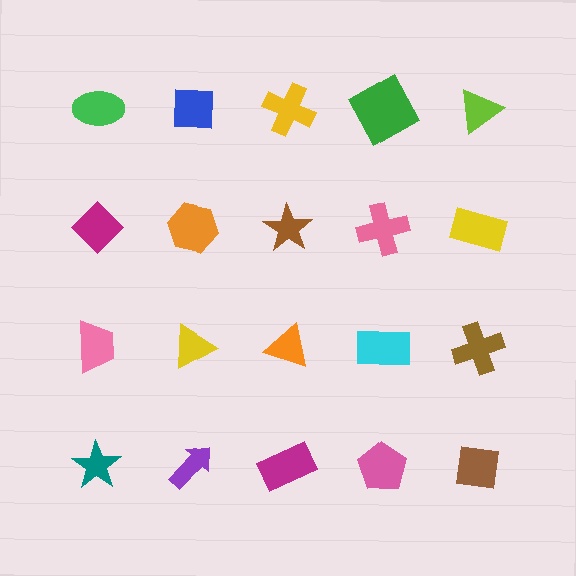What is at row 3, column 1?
A pink trapezoid.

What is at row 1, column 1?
A green ellipse.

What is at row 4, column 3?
A magenta rectangle.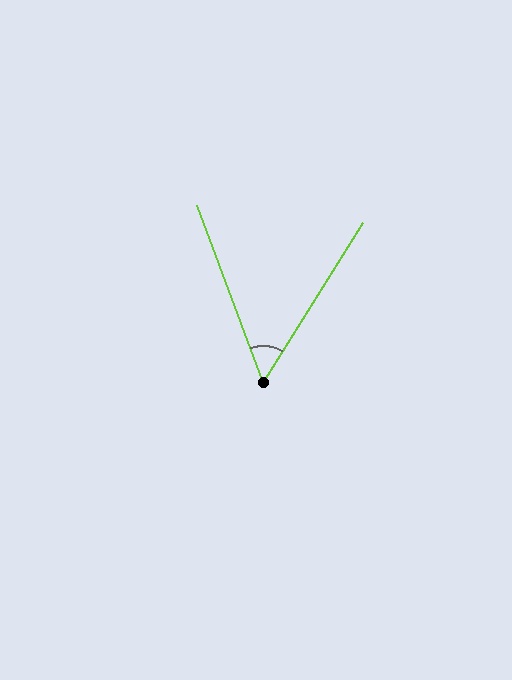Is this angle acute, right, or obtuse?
It is acute.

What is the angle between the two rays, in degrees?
Approximately 52 degrees.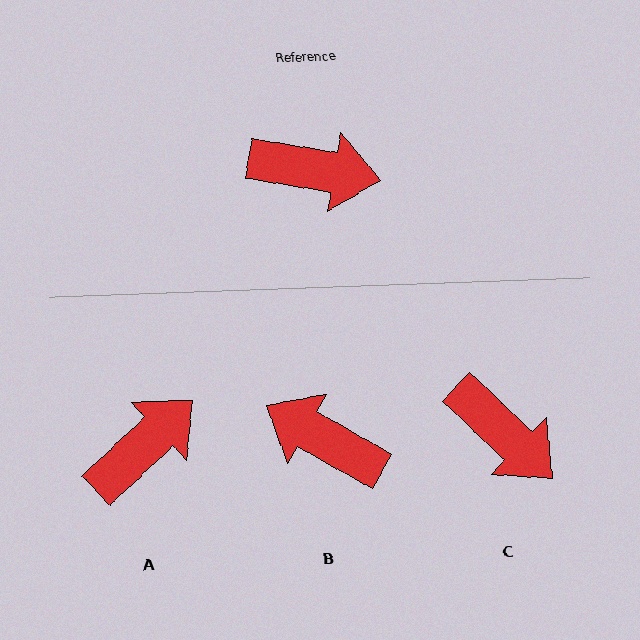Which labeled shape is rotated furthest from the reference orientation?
B, about 160 degrees away.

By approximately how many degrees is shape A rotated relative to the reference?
Approximately 53 degrees counter-clockwise.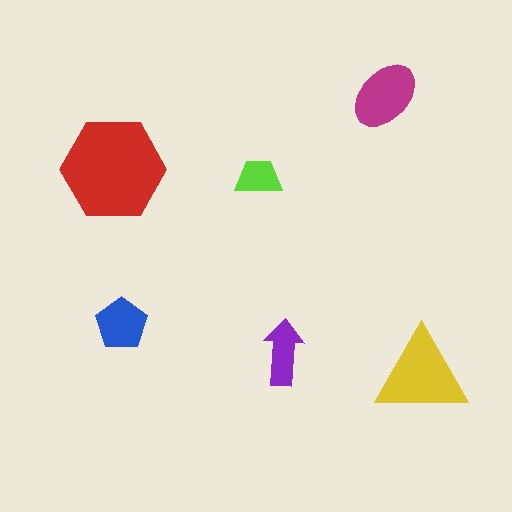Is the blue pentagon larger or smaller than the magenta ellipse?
Smaller.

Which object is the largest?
The red hexagon.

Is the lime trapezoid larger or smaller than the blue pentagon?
Smaller.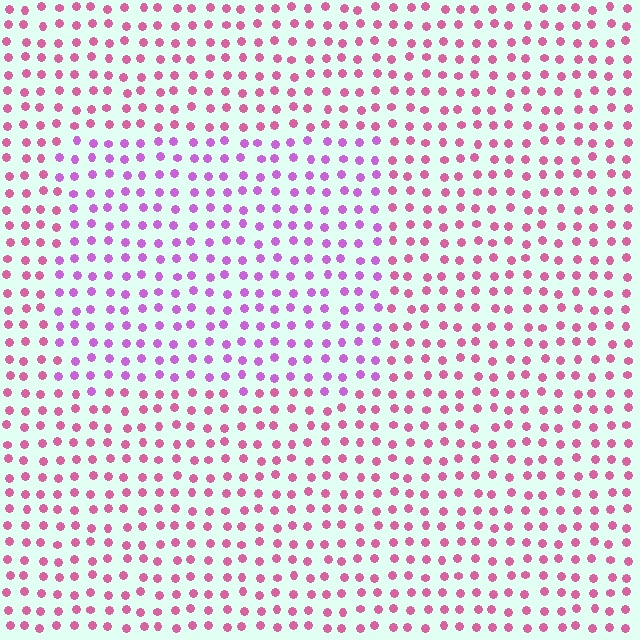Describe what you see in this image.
The image is filled with small pink elements in a uniform arrangement. A rectangle-shaped region is visible where the elements are tinted to a slightly different hue, forming a subtle color boundary.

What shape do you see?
I see a rectangle.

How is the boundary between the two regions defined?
The boundary is defined purely by a slight shift in hue (about 36 degrees). Spacing, size, and orientation are identical on both sides.